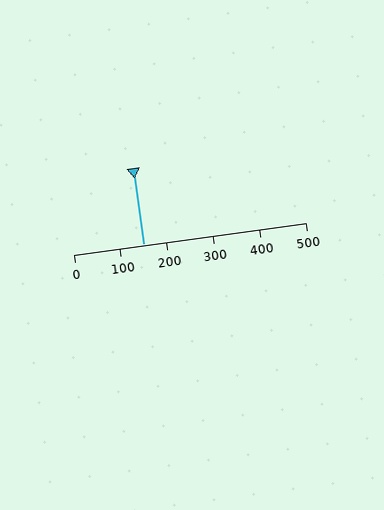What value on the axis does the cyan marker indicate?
The marker indicates approximately 150.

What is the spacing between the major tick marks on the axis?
The major ticks are spaced 100 apart.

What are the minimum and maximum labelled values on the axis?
The axis runs from 0 to 500.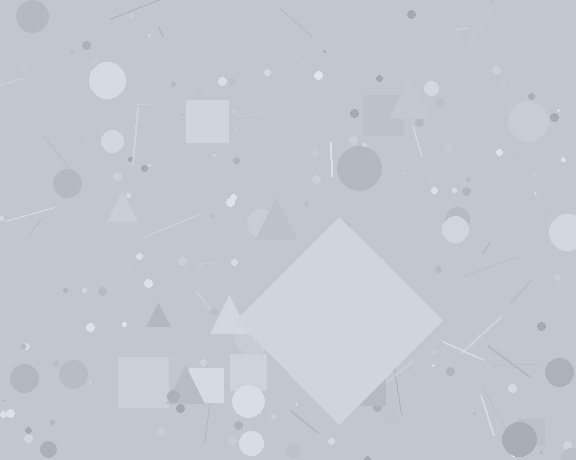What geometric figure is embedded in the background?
A diamond is embedded in the background.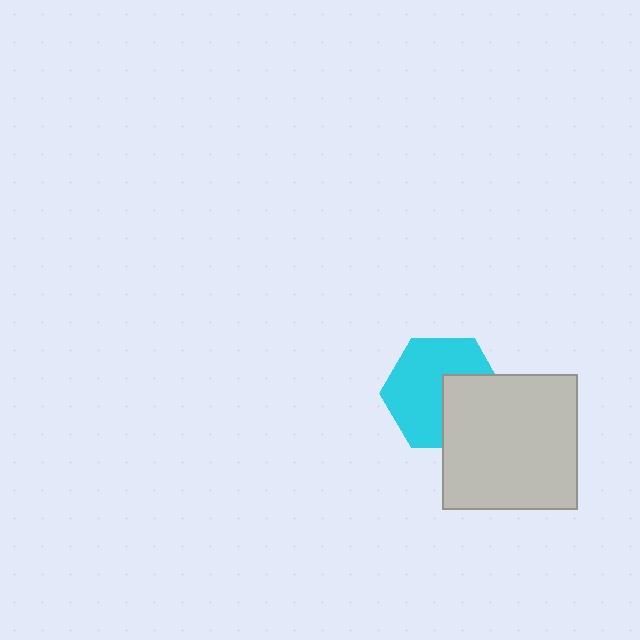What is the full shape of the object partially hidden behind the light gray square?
The partially hidden object is a cyan hexagon.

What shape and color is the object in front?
The object in front is a light gray square.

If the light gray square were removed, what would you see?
You would see the complete cyan hexagon.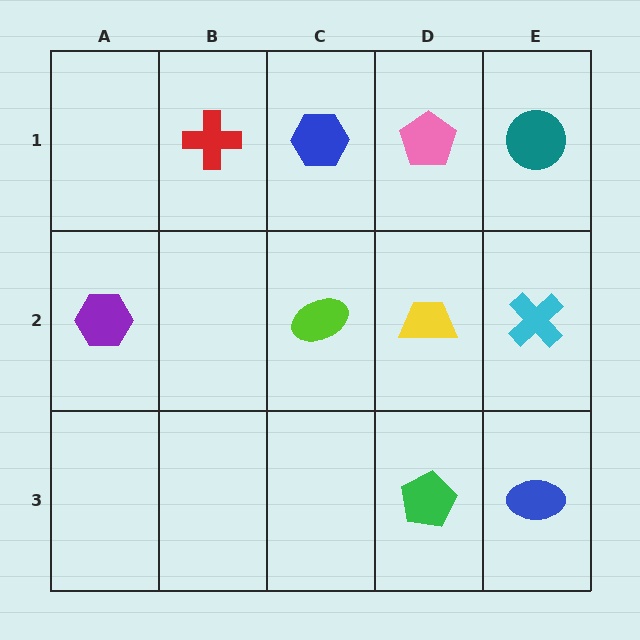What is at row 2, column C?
A lime ellipse.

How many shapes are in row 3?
2 shapes.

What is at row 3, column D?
A green pentagon.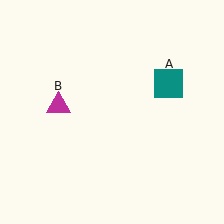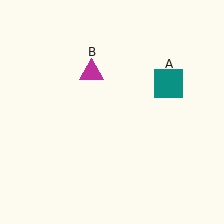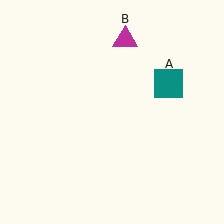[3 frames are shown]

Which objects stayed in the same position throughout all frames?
Teal square (object A) remained stationary.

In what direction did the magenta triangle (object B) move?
The magenta triangle (object B) moved up and to the right.